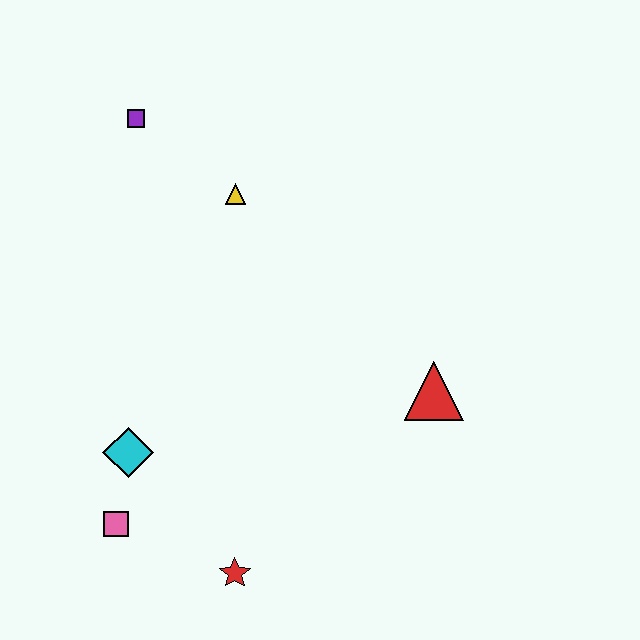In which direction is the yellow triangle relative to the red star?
The yellow triangle is above the red star.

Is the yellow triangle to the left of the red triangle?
Yes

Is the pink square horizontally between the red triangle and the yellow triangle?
No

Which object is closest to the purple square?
The yellow triangle is closest to the purple square.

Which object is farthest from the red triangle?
The purple square is farthest from the red triangle.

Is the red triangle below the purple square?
Yes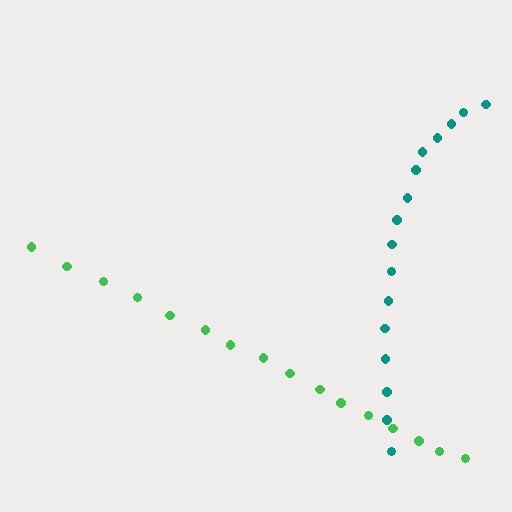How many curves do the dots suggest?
There are 2 distinct paths.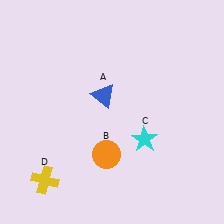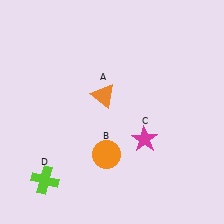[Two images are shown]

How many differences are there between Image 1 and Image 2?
There are 3 differences between the two images.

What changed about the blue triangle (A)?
In Image 1, A is blue. In Image 2, it changed to orange.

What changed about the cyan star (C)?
In Image 1, C is cyan. In Image 2, it changed to magenta.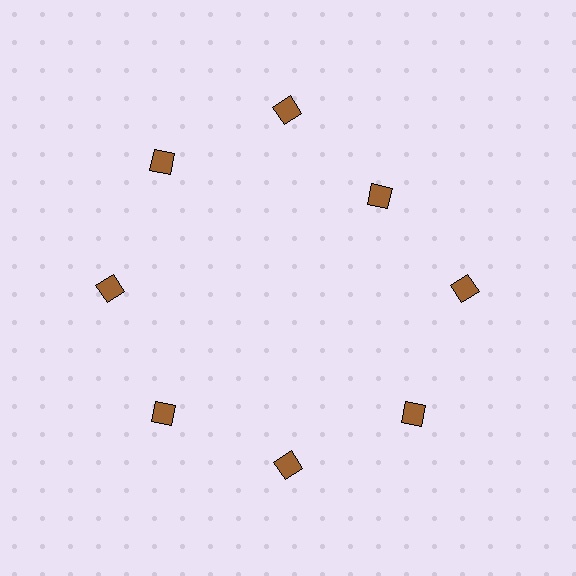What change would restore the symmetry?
The symmetry would be restored by moving it outward, back onto the ring so that all 8 squares sit at equal angles and equal distance from the center.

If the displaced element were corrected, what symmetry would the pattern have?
It would have 8-fold rotational symmetry — the pattern would map onto itself every 45 degrees.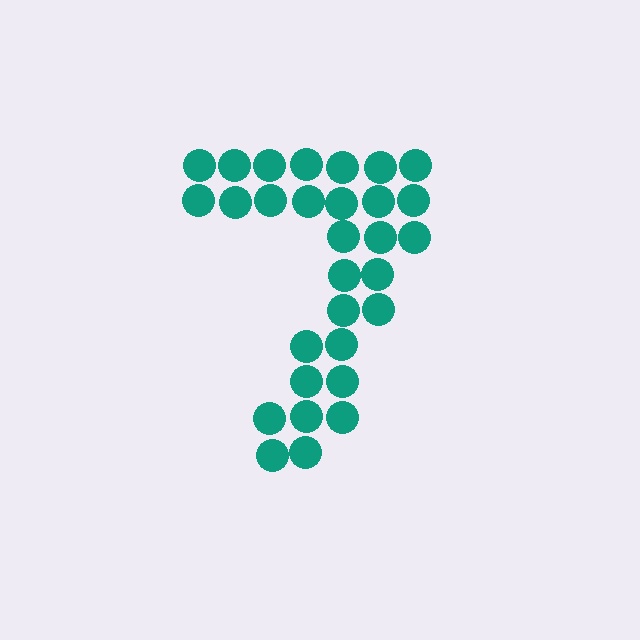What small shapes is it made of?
It is made of small circles.